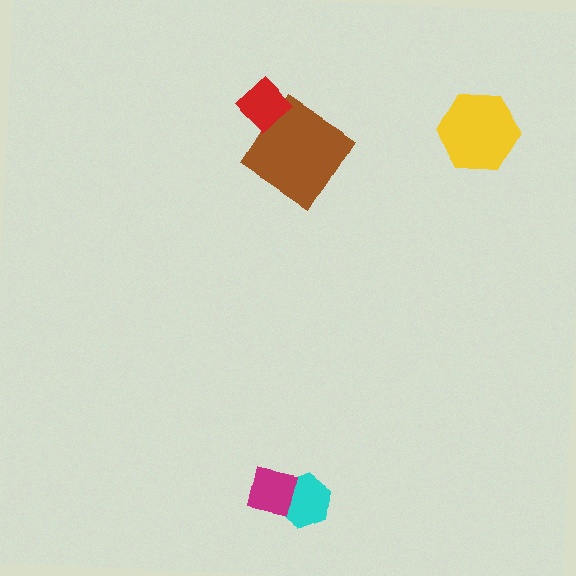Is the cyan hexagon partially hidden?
Yes, it is partially covered by another shape.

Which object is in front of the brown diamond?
The red diamond is in front of the brown diamond.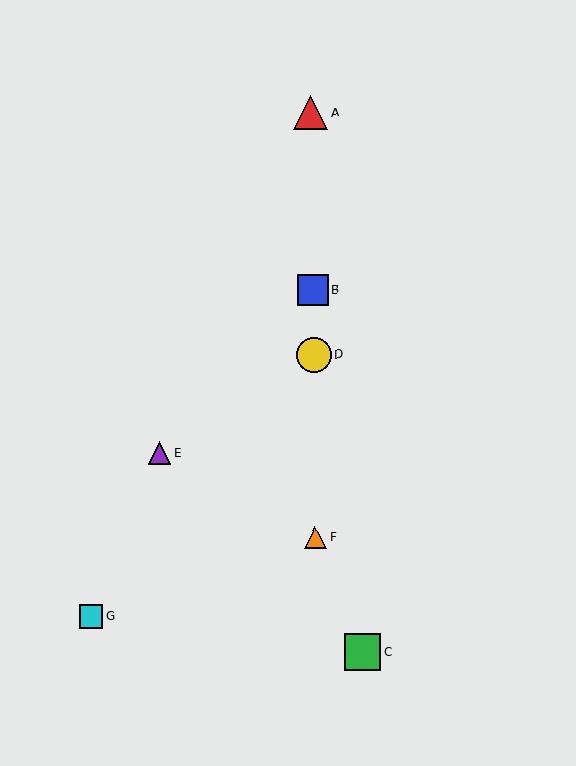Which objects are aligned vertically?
Objects A, B, D, F are aligned vertically.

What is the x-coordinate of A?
Object A is at x≈311.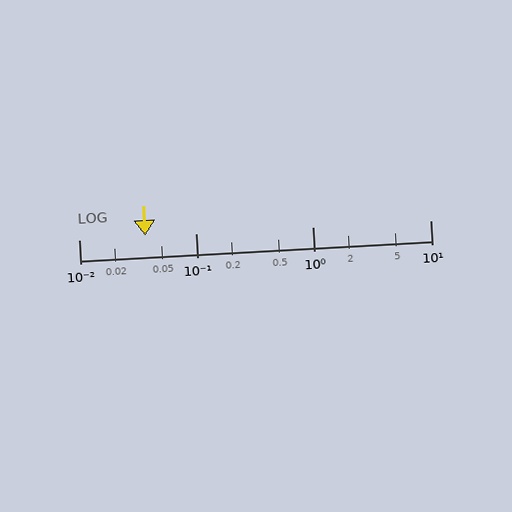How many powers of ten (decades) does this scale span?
The scale spans 3 decades, from 0.01 to 10.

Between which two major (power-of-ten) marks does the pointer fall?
The pointer is between 0.01 and 0.1.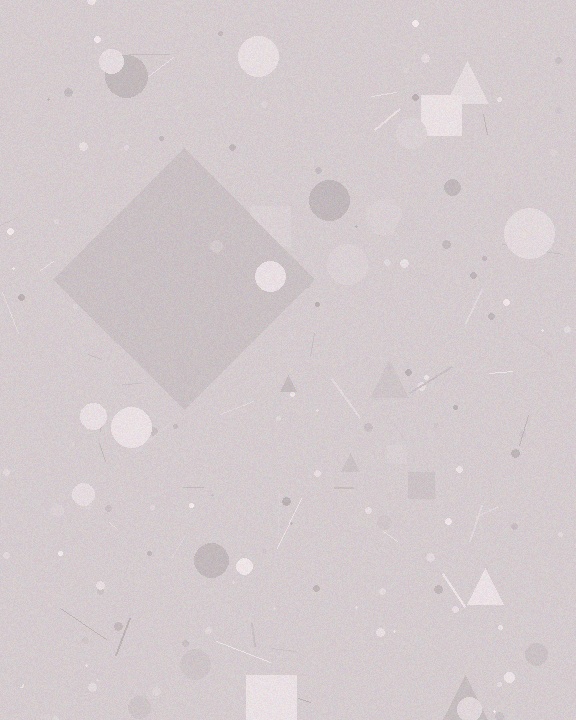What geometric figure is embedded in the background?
A diamond is embedded in the background.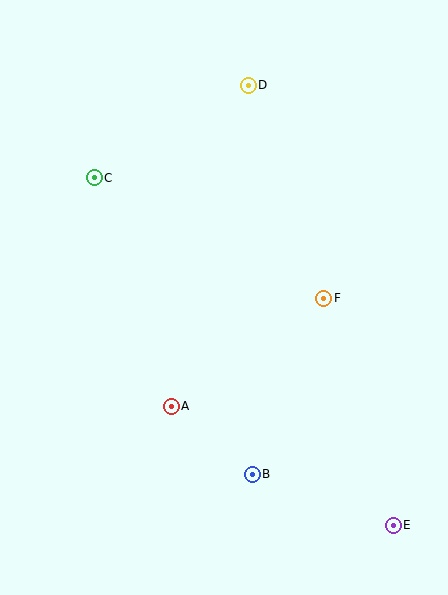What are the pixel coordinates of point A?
Point A is at (171, 406).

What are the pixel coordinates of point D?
Point D is at (248, 85).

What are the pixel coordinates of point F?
Point F is at (324, 298).